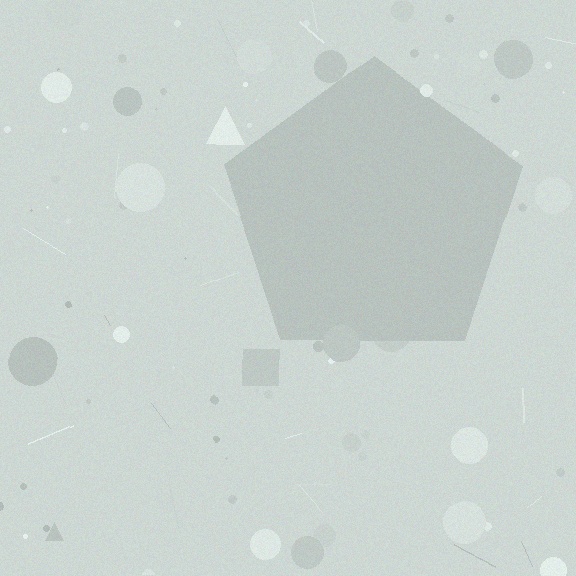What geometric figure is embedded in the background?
A pentagon is embedded in the background.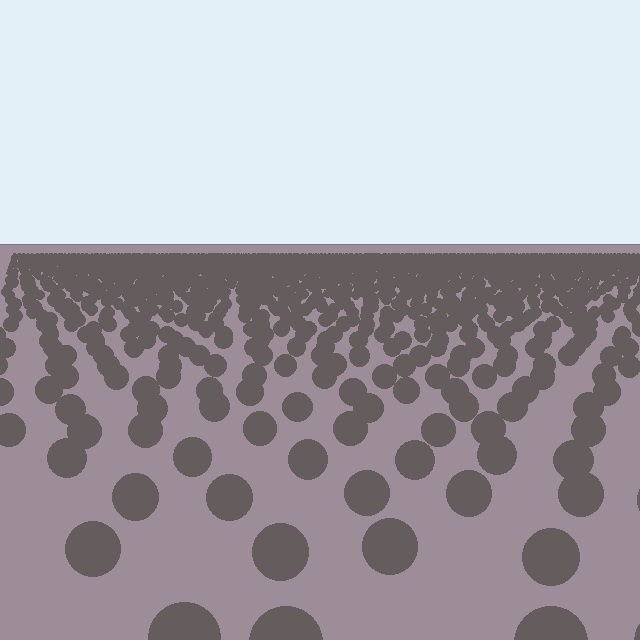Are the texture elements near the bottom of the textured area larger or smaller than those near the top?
Larger. Near the bottom, elements are closer to the viewer and appear at a bigger on-screen size.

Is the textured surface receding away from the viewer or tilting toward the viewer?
The surface is receding away from the viewer. Texture elements get smaller and denser toward the top.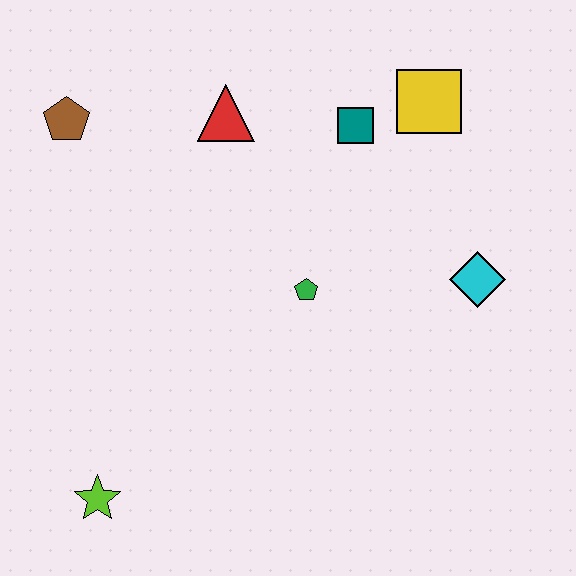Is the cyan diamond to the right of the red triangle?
Yes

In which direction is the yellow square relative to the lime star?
The yellow square is above the lime star.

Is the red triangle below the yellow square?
Yes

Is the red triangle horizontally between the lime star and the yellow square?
Yes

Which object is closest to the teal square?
The yellow square is closest to the teal square.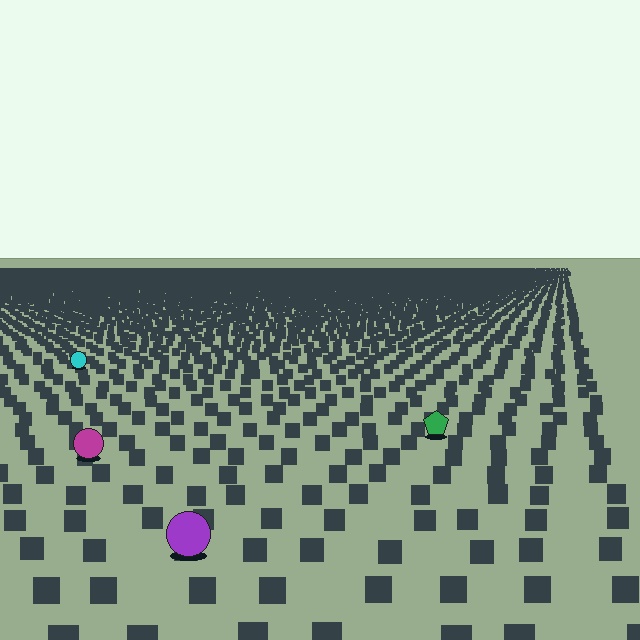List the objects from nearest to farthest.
From nearest to farthest: the purple circle, the magenta circle, the green pentagon, the cyan circle.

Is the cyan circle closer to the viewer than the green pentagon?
No. The green pentagon is closer — you can tell from the texture gradient: the ground texture is coarser near it.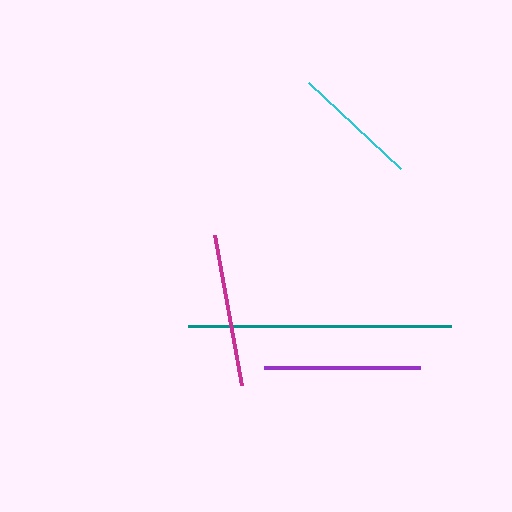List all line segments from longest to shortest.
From longest to shortest: teal, purple, magenta, cyan.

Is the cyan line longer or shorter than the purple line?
The purple line is longer than the cyan line.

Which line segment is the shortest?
The cyan line is the shortest at approximately 127 pixels.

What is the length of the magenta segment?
The magenta segment is approximately 153 pixels long.